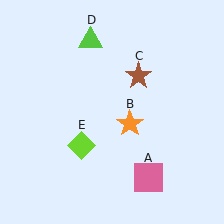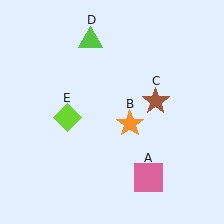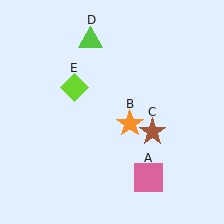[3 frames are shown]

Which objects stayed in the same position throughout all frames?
Pink square (object A) and orange star (object B) and lime triangle (object D) remained stationary.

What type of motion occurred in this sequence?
The brown star (object C), lime diamond (object E) rotated clockwise around the center of the scene.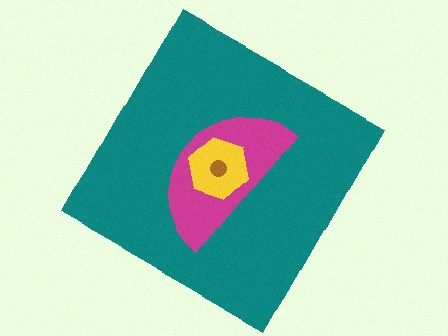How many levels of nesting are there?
4.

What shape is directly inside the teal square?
The magenta semicircle.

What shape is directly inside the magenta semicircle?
The yellow hexagon.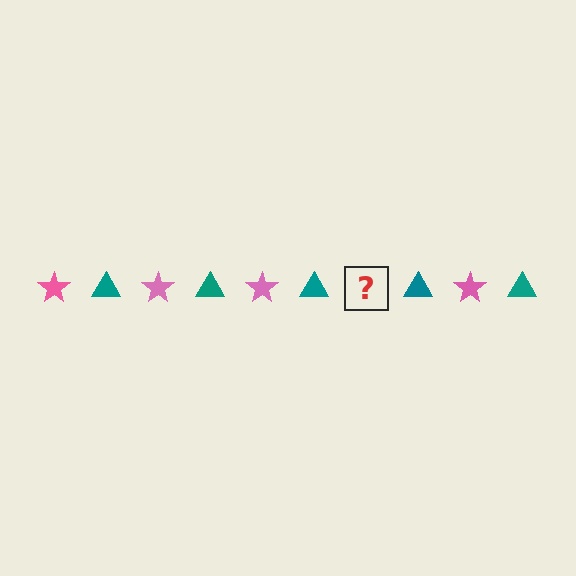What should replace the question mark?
The question mark should be replaced with a pink star.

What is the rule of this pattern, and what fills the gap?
The rule is that the pattern alternates between pink star and teal triangle. The gap should be filled with a pink star.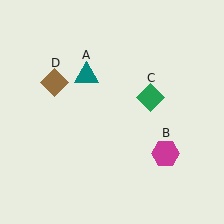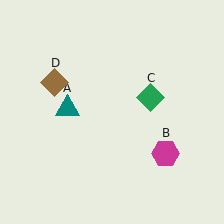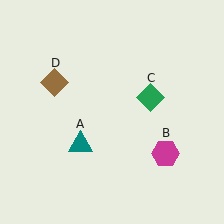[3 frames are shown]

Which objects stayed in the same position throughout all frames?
Magenta hexagon (object B) and green diamond (object C) and brown diamond (object D) remained stationary.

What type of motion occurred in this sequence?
The teal triangle (object A) rotated counterclockwise around the center of the scene.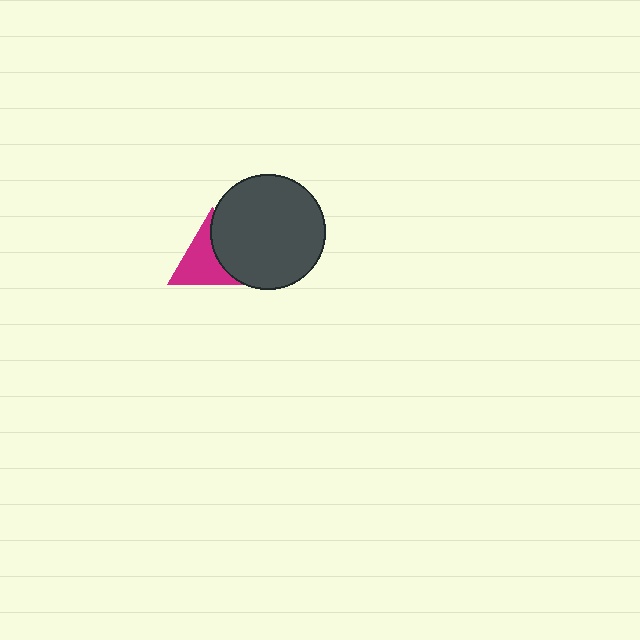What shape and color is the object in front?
The object in front is a dark gray circle.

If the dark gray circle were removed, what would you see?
You would see the complete magenta triangle.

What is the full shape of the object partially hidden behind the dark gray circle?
The partially hidden object is a magenta triangle.